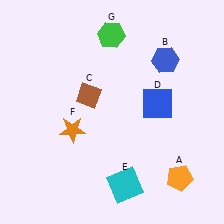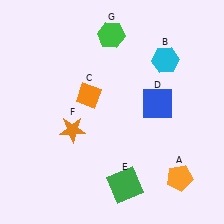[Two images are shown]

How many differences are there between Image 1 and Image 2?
There are 3 differences between the two images.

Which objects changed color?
B changed from blue to cyan. C changed from brown to orange. E changed from cyan to green.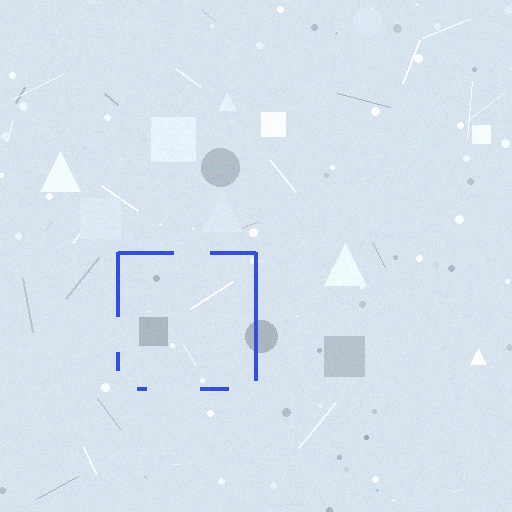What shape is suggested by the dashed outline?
The dashed outline suggests a square.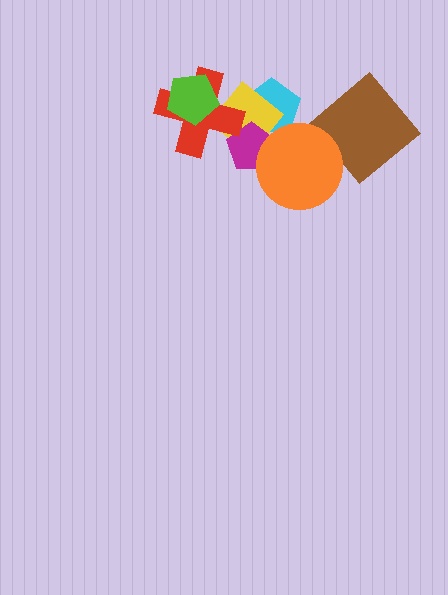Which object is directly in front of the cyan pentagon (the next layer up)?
The yellow diamond is directly in front of the cyan pentagon.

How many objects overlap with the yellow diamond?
5 objects overlap with the yellow diamond.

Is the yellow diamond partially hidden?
Yes, it is partially covered by another shape.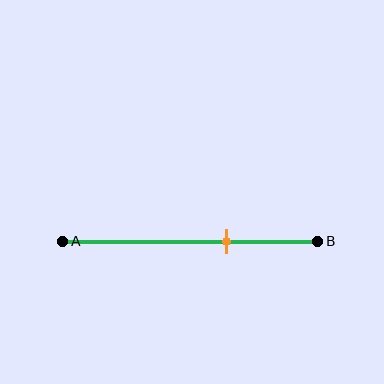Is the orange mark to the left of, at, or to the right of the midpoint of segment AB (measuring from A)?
The orange mark is to the right of the midpoint of segment AB.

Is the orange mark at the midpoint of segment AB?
No, the mark is at about 65% from A, not at the 50% midpoint.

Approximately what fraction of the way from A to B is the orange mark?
The orange mark is approximately 65% of the way from A to B.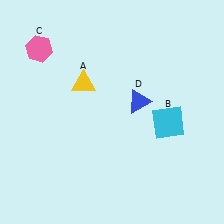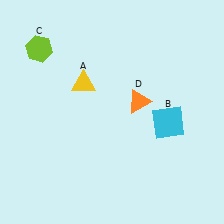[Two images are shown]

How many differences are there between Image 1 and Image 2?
There are 2 differences between the two images.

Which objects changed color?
C changed from pink to lime. D changed from blue to orange.